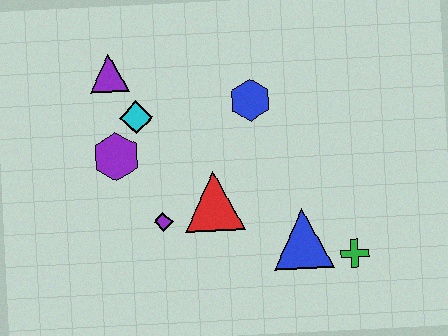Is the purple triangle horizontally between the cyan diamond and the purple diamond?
No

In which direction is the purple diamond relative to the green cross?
The purple diamond is to the left of the green cross.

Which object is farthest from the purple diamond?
The green cross is farthest from the purple diamond.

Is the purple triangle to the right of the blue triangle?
No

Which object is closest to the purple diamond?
The red triangle is closest to the purple diamond.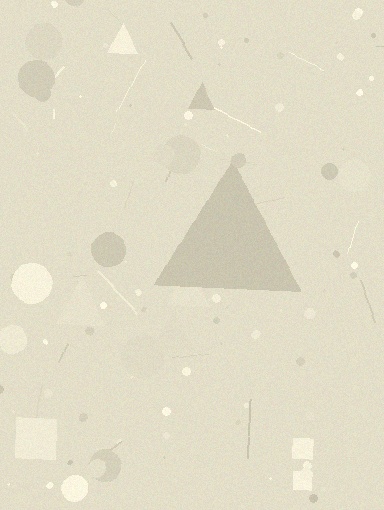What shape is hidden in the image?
A triangle is hidden in the image.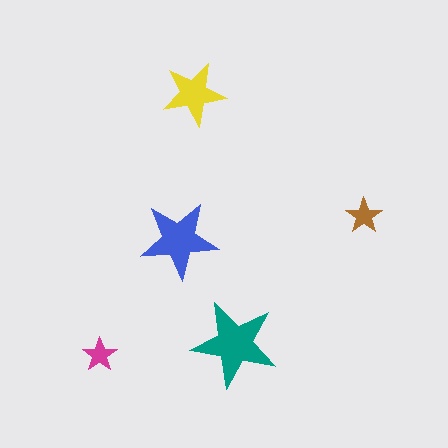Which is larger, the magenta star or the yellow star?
The yellow one.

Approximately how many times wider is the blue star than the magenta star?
About 2.5 times wider.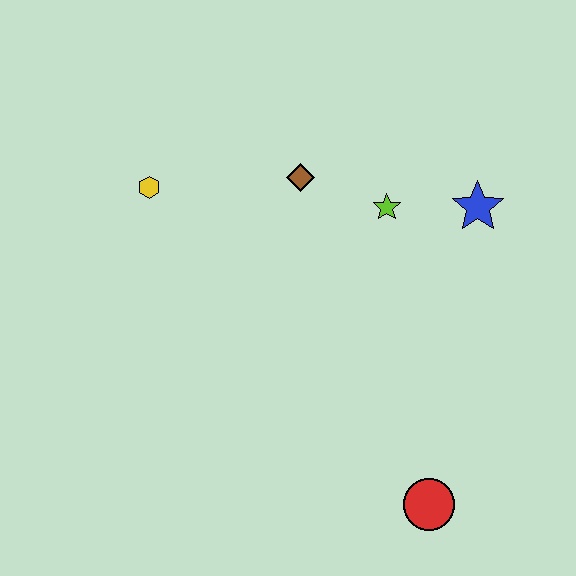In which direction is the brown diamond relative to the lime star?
The brown diamond is to the left of the lime star.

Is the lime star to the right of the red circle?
No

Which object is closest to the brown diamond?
The lime star is closest to the brown diamond.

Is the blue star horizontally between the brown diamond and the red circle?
No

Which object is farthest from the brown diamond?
The red circle is farthest from the brown diamond.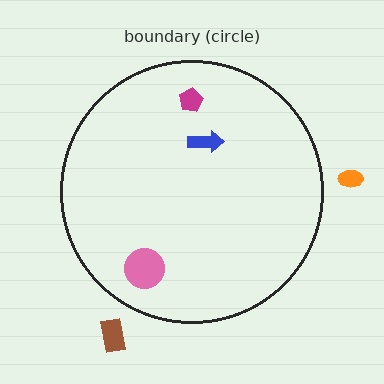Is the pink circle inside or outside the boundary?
Inside.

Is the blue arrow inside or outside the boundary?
Inside.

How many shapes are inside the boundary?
3 inside, 2 outside.